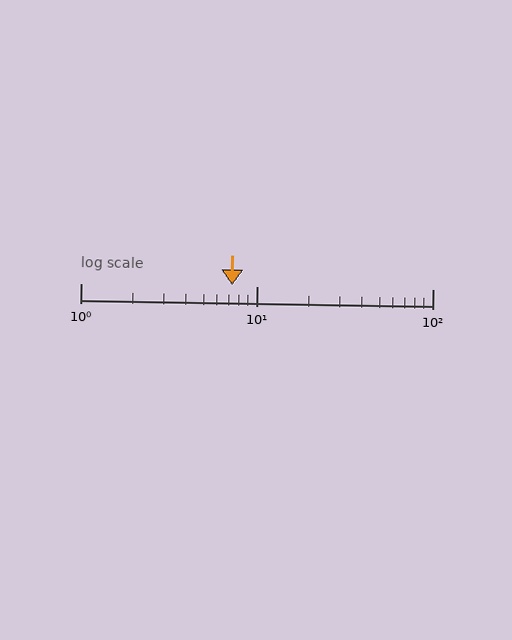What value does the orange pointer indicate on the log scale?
The pointer indicates approximately 7.3.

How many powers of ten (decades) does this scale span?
The scale spans 2 decades, from 1 to 100.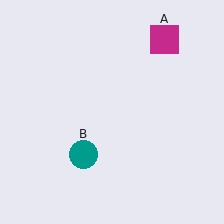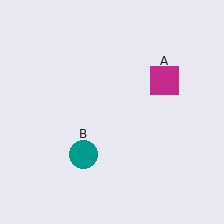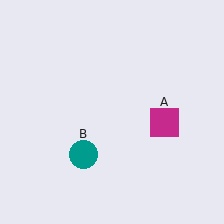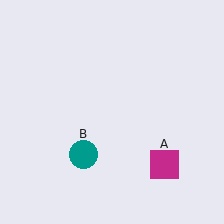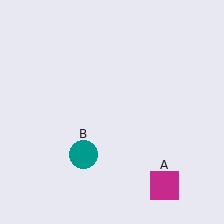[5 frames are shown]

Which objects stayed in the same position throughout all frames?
Teal circle (object B) remained stationary.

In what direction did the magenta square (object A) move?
The magenta square (object A) moved down.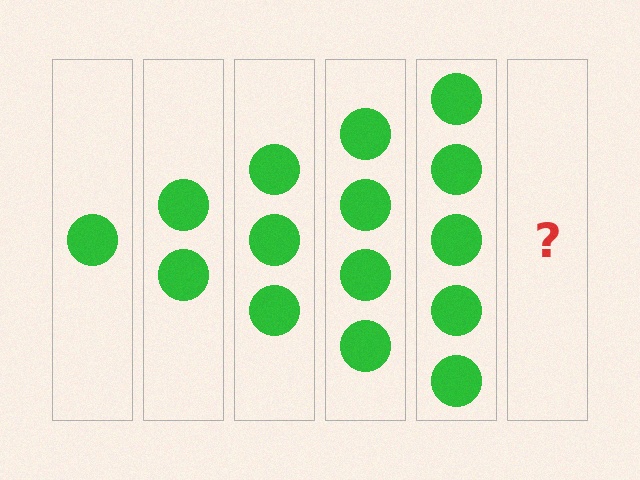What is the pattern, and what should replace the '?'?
The pattern is that each step adds one more circle. The '?' should be 6 circles.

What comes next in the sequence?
The next element should be 6 circles.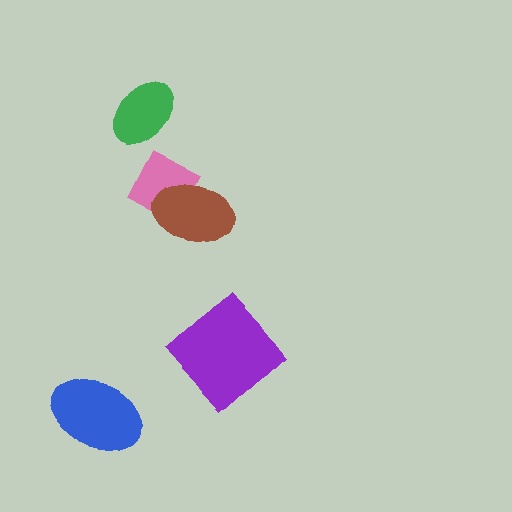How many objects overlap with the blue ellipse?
0 objects overlap with the blue ellipse.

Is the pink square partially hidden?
Yes, it is partially covered by another shape.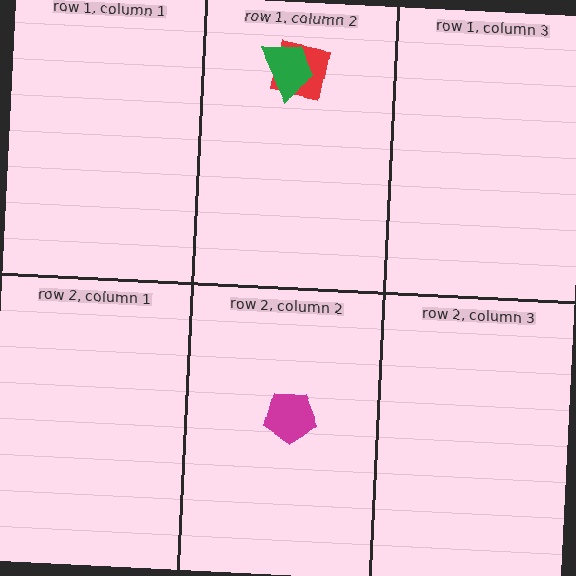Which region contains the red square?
The row 1, column 2 region.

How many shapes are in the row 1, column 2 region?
2.